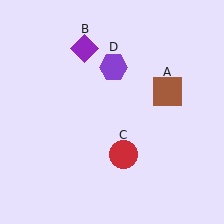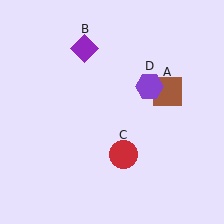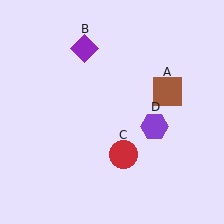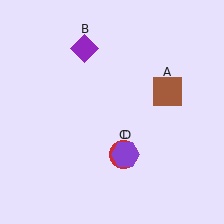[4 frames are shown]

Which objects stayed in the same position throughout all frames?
Brown square (object A) and purple diamond (object B) and red circle (object C) remained stationary.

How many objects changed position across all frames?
1 object changed position: purple hexagon (object D).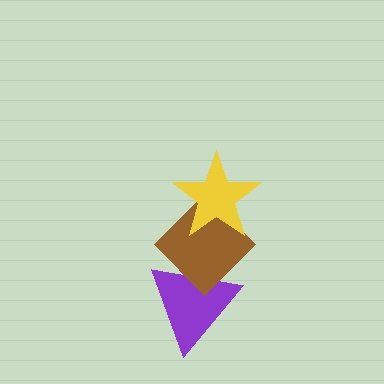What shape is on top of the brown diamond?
The yellow star is on top of the brown diamond.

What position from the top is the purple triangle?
The purple triangle is 3rd from the top.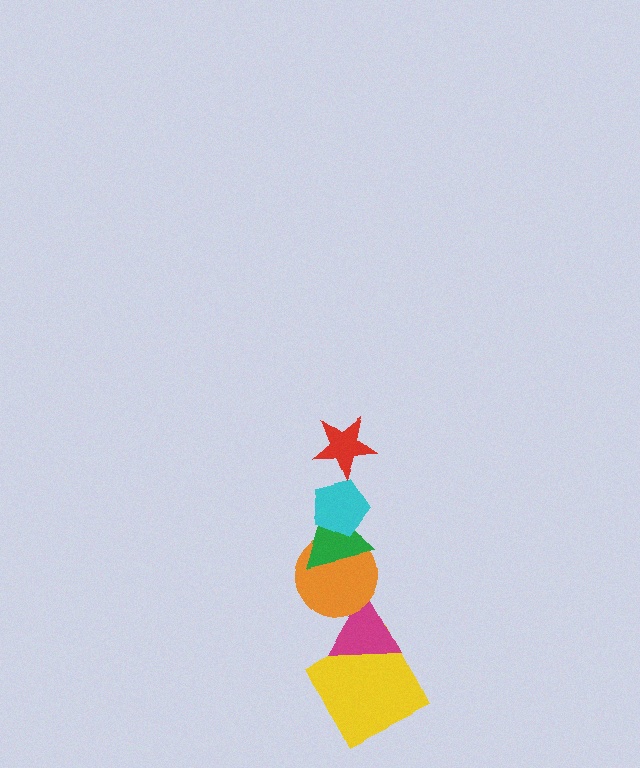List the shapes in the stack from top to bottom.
From top to bottom: the red star, the cyan pentagon, the green triangle, the orange circle, the magenta triangle, the yellow square.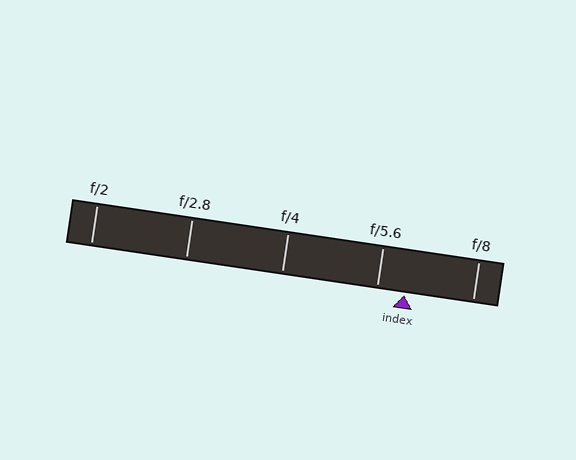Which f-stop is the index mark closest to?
The index mark is closest to f/5.6.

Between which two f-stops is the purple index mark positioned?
The index mark is between f/5.6 and f/8.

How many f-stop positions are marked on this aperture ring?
There are 5 f-stop positions marked.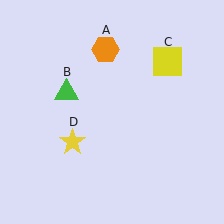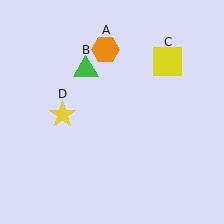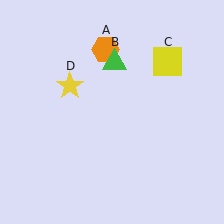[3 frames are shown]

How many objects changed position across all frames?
2 objects changed position: green triangle (object B), yellow star (object D).